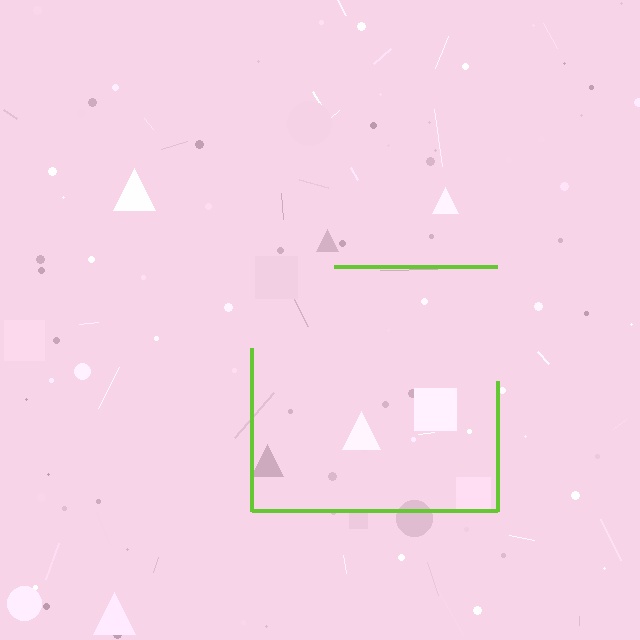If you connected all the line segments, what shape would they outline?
They would outline a square.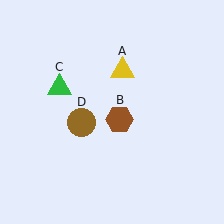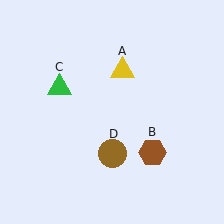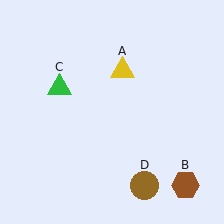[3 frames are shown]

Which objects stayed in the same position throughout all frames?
Yellow triangle (object A) and green triangle (object C) remained stationary.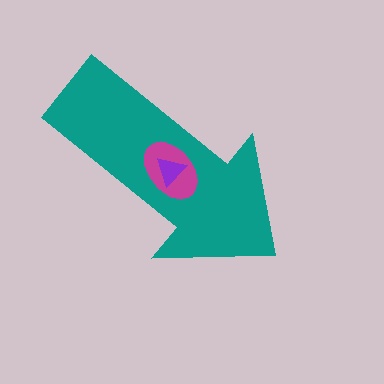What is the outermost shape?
The teal arrow.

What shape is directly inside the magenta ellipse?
The purple triangle.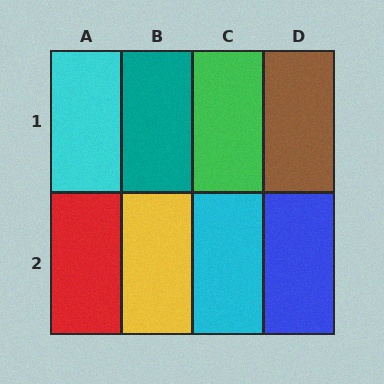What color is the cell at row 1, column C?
Green.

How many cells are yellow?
1 cell is yellow.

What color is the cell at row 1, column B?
Teal.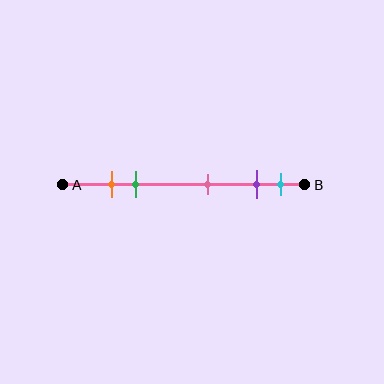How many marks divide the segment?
There are 5 marks dividing the segment.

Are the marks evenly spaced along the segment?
No, the marks are not evenly spaced.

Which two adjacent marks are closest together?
The orange and green marks are the closest adjacent pair.